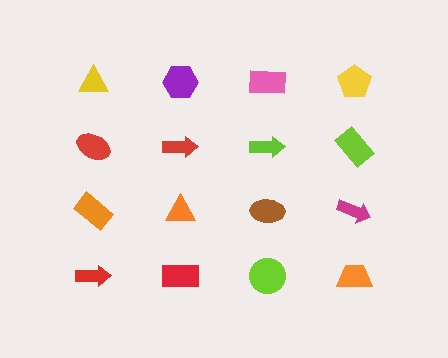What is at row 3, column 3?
A brown ellipse.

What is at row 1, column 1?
A yellow triangle.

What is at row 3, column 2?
An orange triangle.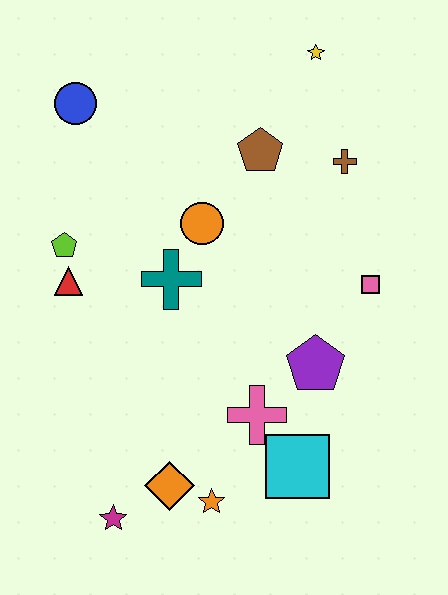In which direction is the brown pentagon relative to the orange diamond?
The brown pentagon is above the orange diamond.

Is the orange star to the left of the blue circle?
No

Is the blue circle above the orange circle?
Yes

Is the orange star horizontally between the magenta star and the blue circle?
No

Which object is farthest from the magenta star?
The yellow star is farthest from the magenta star.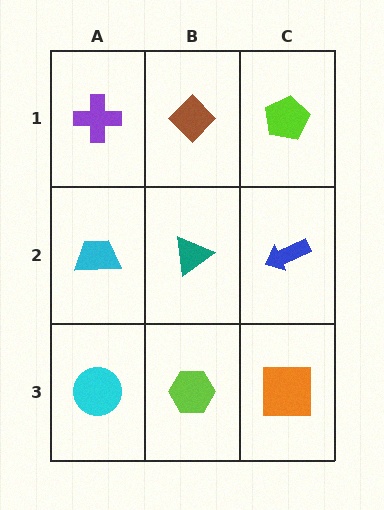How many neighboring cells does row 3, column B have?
3.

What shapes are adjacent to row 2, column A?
A purple cross (row 1, column A), a cyan circle (row 3, column A), a teal triangle (row 2, column B).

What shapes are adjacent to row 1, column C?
A blue arrow (row 2, column C), a brown diamond (row 1, column B).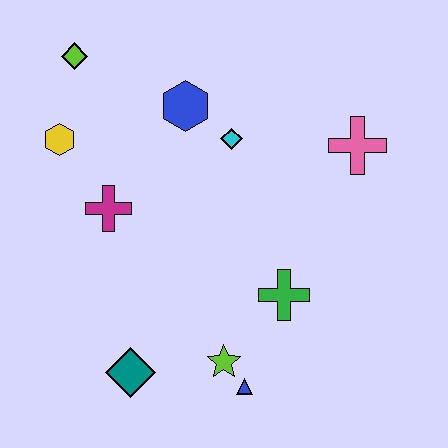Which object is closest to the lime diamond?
The yellow hexagon is closest to the lime diamond.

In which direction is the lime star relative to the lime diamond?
The lime star is below the lime diamond.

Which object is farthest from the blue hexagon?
The blue triangle is farthest from the blue hexagon.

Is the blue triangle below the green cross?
Yes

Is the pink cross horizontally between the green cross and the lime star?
No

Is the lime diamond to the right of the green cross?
No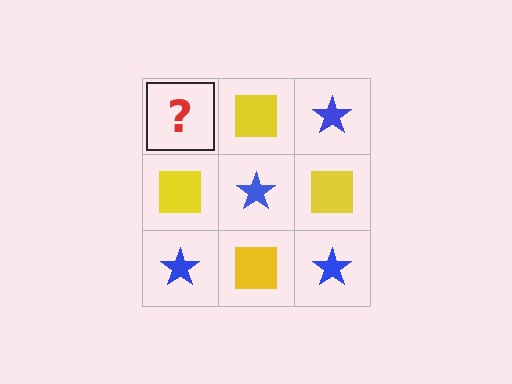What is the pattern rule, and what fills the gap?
The rule is that it alternates blue star and yellow square in a checkerboard pattern. The gap should be filled with a blue star.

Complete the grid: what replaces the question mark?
The question mark should be replaced with a blue star.